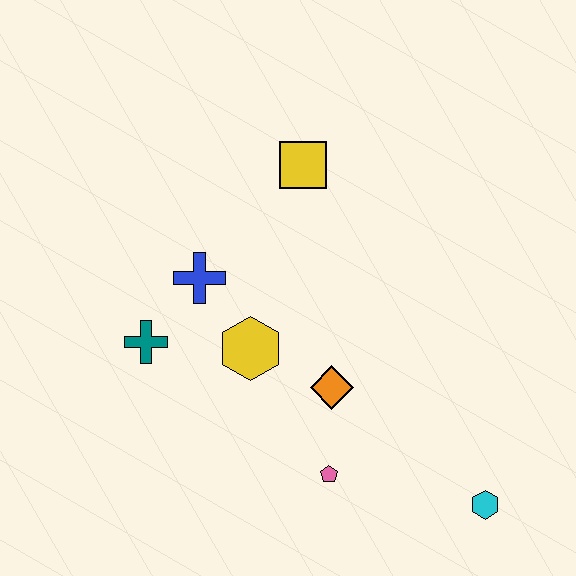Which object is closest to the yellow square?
The blue cross is closest to the yellow square.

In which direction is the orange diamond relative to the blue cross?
The orange diamond is to the right of the blue cross.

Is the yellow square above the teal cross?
Yes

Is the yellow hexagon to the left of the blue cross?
No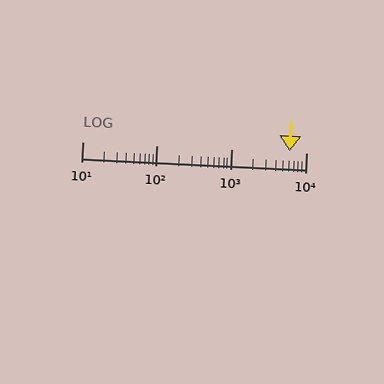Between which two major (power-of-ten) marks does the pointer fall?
The pointer is between 1000 and 10000.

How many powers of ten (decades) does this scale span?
The scale spans 3 decades, from 10 to 10000.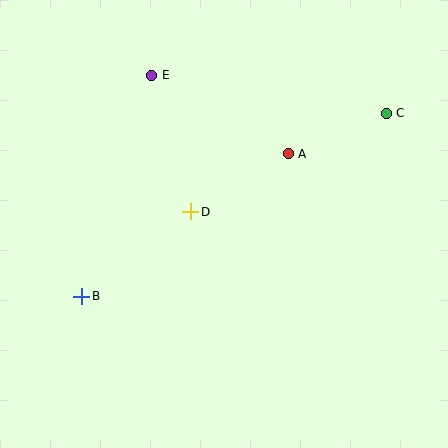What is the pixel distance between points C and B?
The distance between C and B is 355 pixels.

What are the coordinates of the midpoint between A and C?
The midpoint between A and C is at (337, 133).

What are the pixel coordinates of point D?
Point D is at (191, 212).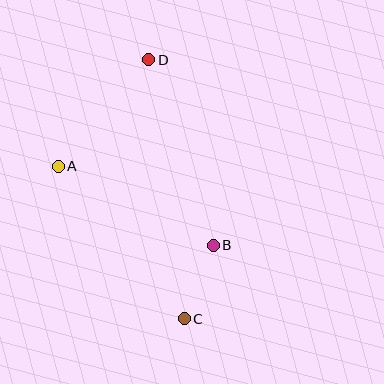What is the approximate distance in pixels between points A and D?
The distance between A and D is approximately 139 pixels.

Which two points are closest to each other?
Points B and C are closest to each other.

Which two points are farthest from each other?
Points C and D are farthest from each other.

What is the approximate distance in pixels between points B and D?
The distance between B and D is approximately 196 pixels.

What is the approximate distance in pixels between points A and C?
The distance between A and C is approximately 198 pixels.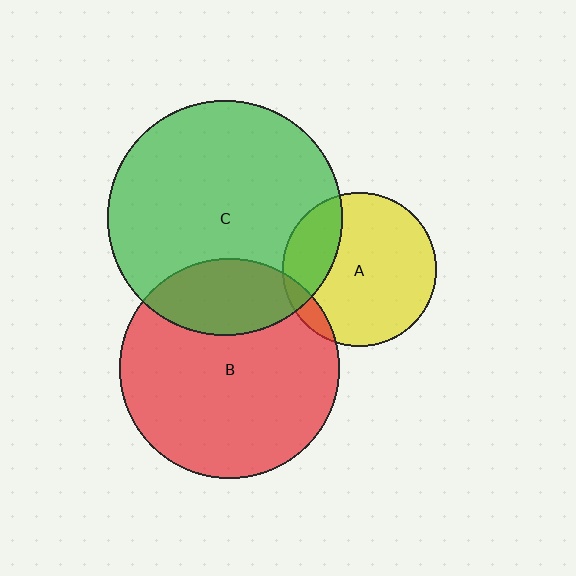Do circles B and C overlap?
Yes.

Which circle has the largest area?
Circle C (green).